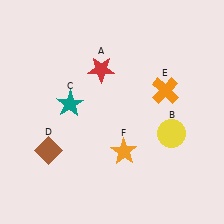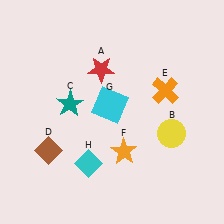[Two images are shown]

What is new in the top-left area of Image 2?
A cyan square (G) was added in the top-left area of Image 2.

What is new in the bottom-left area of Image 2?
A cyan diamond (H) was added in the bottom-left area of Image 2.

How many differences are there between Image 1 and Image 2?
There are 2 differences between the two images.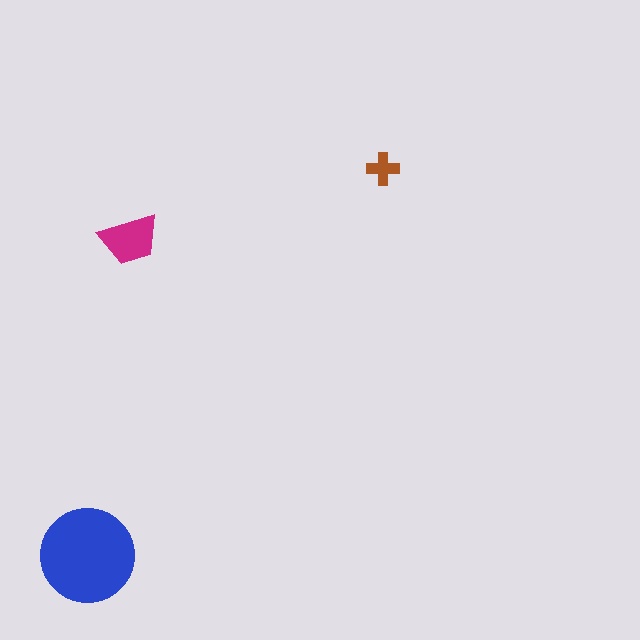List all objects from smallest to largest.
The brown cross, the magenta trapezoid, the blue circle.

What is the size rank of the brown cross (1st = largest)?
3rd.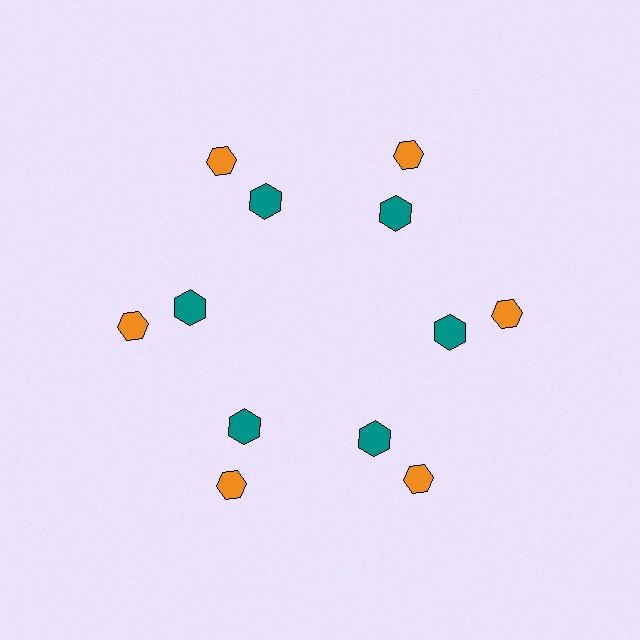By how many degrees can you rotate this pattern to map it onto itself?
The pattern maps onto itself every 60 degrees of rotation.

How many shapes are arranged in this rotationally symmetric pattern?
There are 12 shapes, arranged in 6 groups of 2.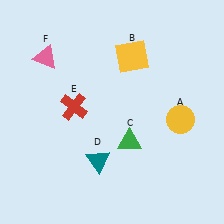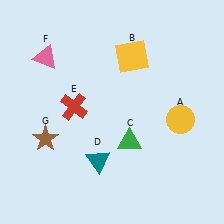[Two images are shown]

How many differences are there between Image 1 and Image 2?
There is 1 difference between the two images.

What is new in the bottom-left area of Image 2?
A brown star (G) was added in the bottom-left area of Image 2.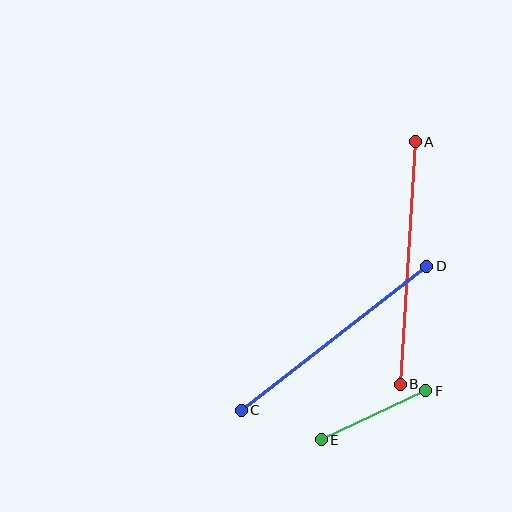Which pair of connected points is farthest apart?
Points A and B are farthest apart.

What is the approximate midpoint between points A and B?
The midpoint is at approximately (408, 263) pixels.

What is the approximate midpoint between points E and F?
The midpoint is at approximately (374, 415) pixels.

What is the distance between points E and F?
The distance is approximately 115 pixels.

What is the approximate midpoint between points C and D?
The midpoint is at approximately (334, 338) pixels.